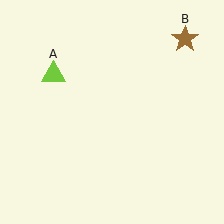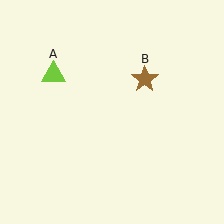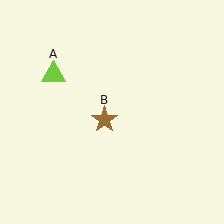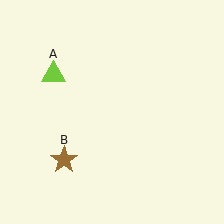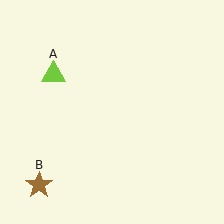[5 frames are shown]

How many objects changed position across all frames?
1 object changed position: brown star (object B).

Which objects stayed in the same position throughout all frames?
Lime triangle (object A) remained stationary.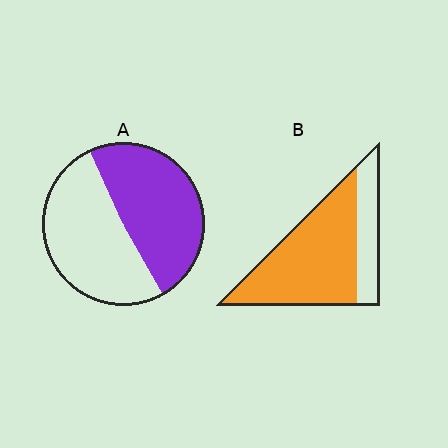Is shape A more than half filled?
Roughly half.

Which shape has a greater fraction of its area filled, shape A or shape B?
Shape B.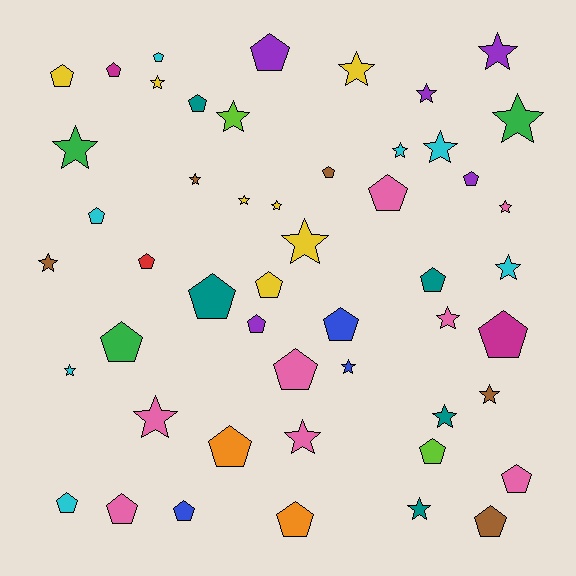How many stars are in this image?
There are 24 stars.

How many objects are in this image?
There are 50 objects.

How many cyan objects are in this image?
There are 7 cyan objects.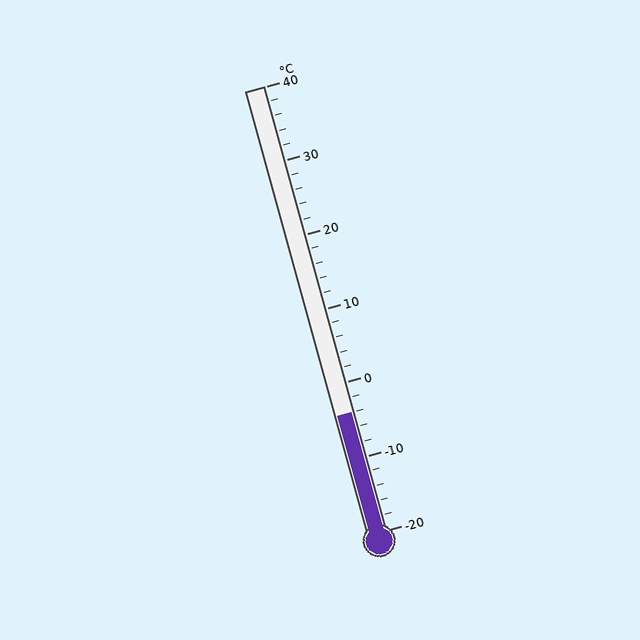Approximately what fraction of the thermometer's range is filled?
The thermometer is filled to approximately 25% of its range.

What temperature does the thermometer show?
The thermometer shows approximately -4°C.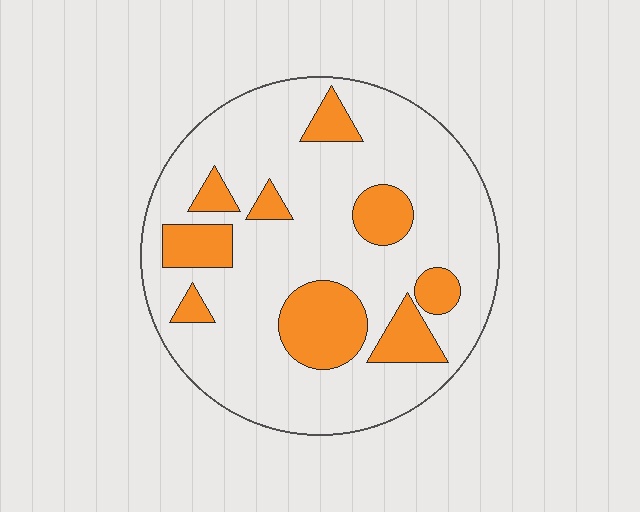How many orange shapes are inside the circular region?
9.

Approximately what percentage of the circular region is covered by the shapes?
Approximately 20%.